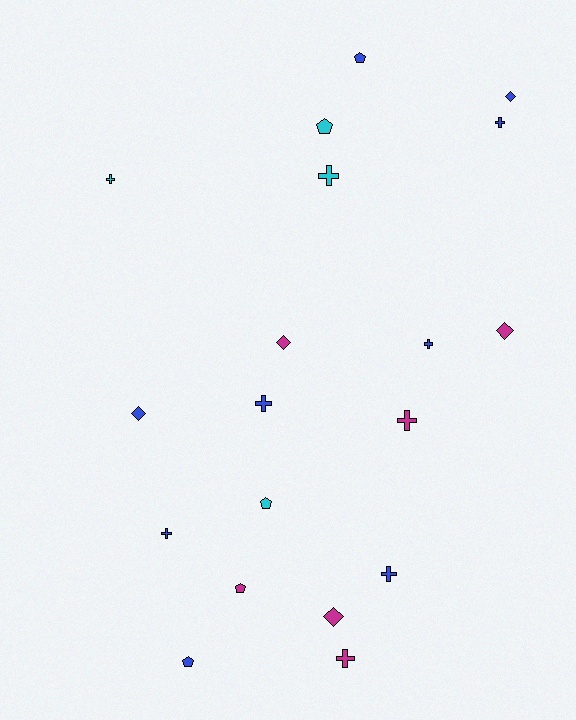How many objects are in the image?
There are 19 objects.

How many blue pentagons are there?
There are 2 blue pentagons.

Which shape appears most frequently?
Cross, with 9 objects.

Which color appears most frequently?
Blue, with 9 objects.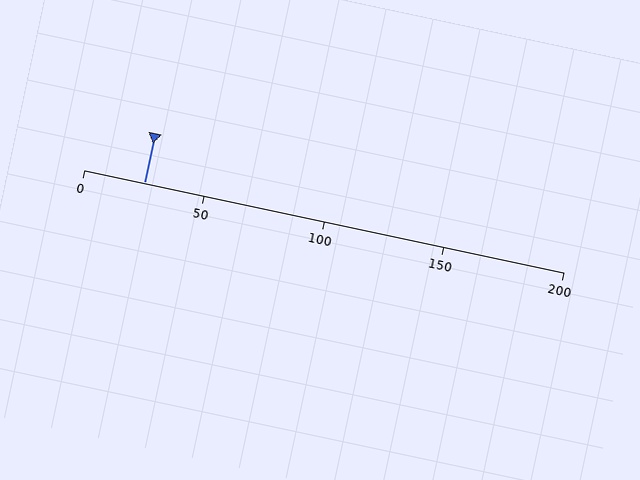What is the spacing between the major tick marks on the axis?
The major ticks are spaced 50 apart.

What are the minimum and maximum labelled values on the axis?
The axis runs from 0 to 200.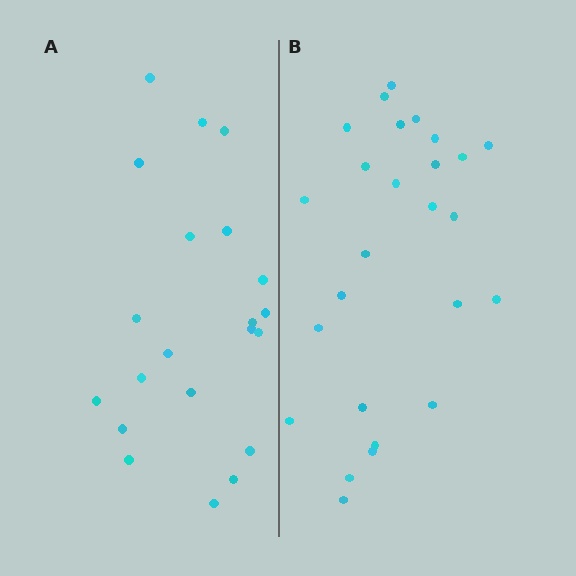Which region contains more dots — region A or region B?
Region B (the right region) has more dots.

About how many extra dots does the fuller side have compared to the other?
Region B has about 5 more dots than region A.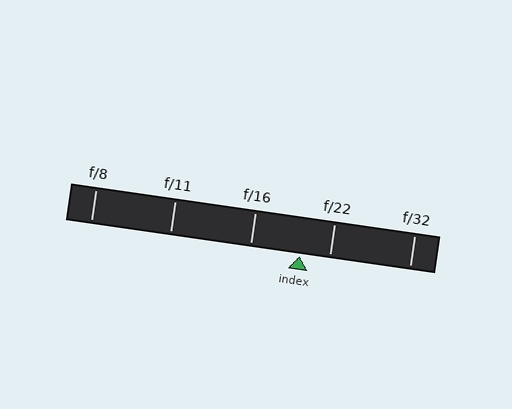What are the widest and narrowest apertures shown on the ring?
The widest aperture shown is f/8 and the narrowest is f/32.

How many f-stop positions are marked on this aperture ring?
There are 5 f-stop positions marked.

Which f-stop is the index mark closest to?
The index mark is closest to f/22.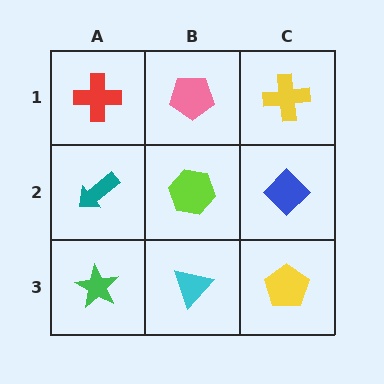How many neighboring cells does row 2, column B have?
4.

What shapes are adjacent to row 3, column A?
A teal arrow (row 2, column A), a cyan triangle (row 3, column B).